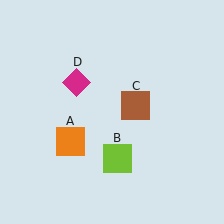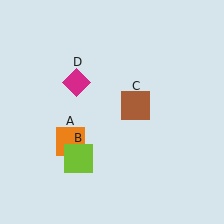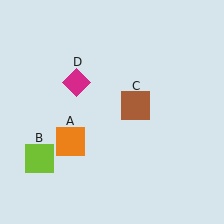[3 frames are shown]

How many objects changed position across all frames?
1 object changed position: lime square (object B).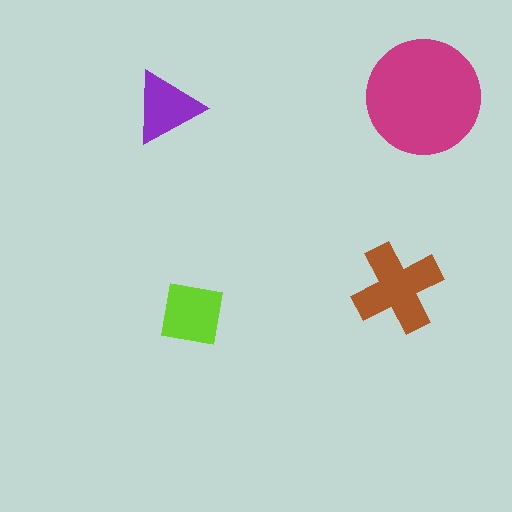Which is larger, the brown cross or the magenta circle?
The magenta circle.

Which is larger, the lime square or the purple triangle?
The lime square.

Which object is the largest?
The magenta circle.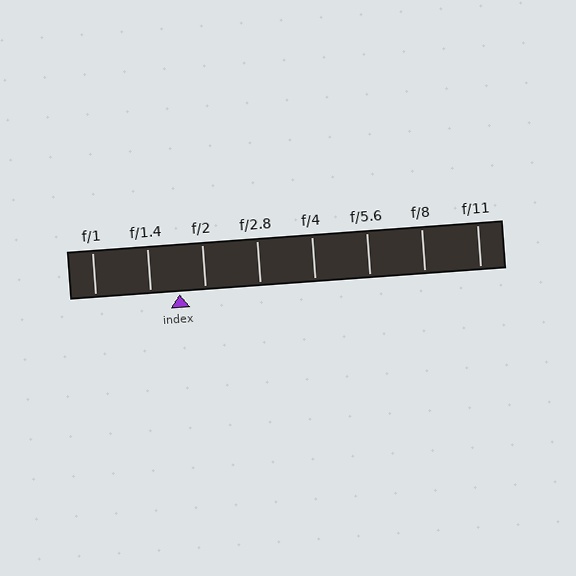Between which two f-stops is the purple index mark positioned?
The index mark is between f/1.4 and f/2.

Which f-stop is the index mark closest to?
The index mark is closest to f/2.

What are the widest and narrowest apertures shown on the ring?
The widest aperture shown is f/1 and the narrowest is f/11.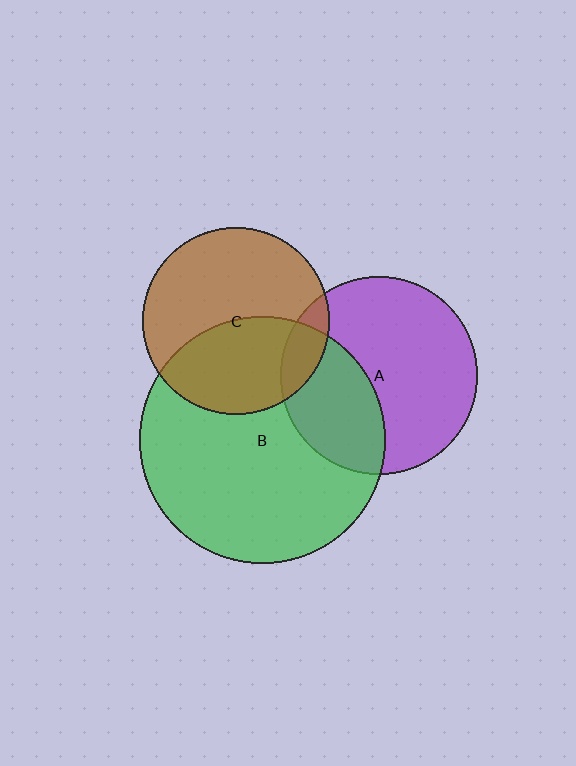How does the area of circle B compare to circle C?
Approximately 1.7 times.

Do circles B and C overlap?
Yes.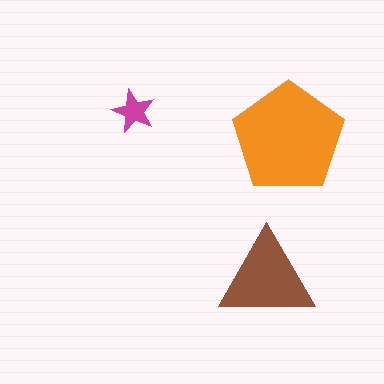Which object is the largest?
The orange pentagon.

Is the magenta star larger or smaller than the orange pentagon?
Smaller.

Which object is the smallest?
The magenta star.